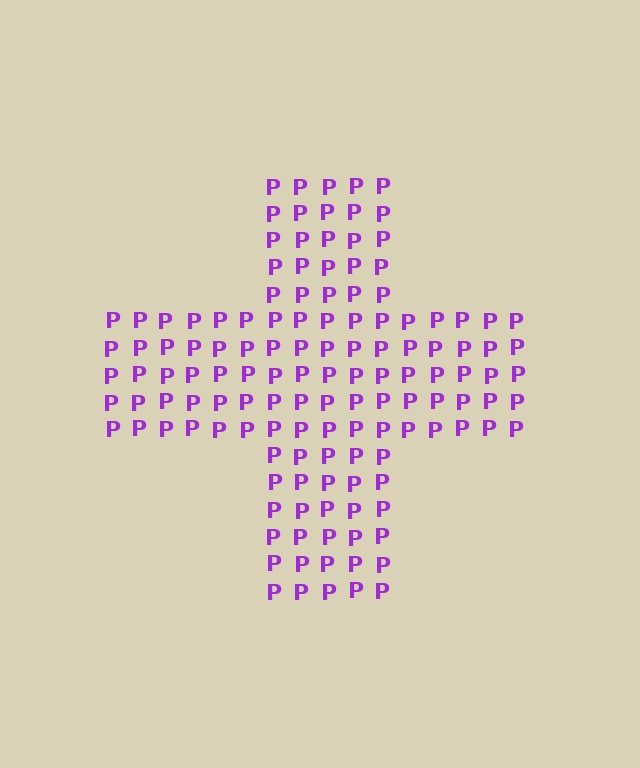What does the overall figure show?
The overall figure shows a cross.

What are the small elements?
The small elements are letter P's.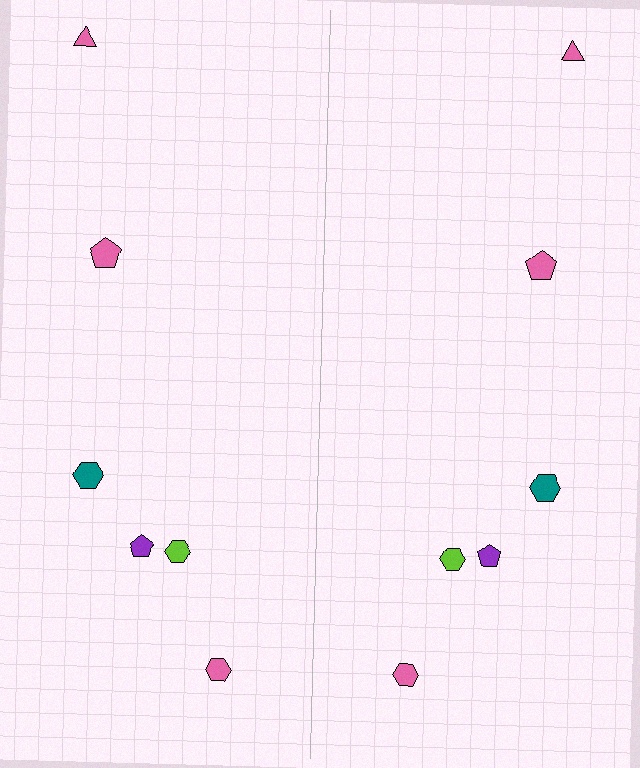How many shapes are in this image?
There are 12 shapes in this image.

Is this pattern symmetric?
Yes, this pattern has bilateral (reflection) symmetry.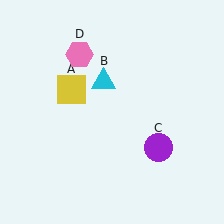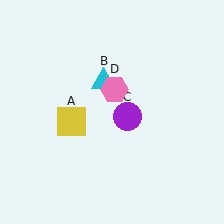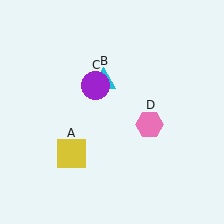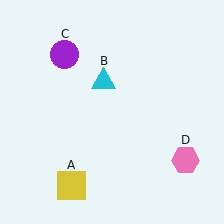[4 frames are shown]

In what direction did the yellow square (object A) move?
The yellow square (object A) moved down.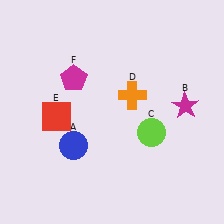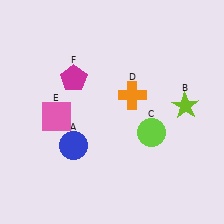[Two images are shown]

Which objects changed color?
B changed from magenta to lime. E changed from red to pink.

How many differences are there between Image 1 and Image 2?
There are 2 differences between the two images.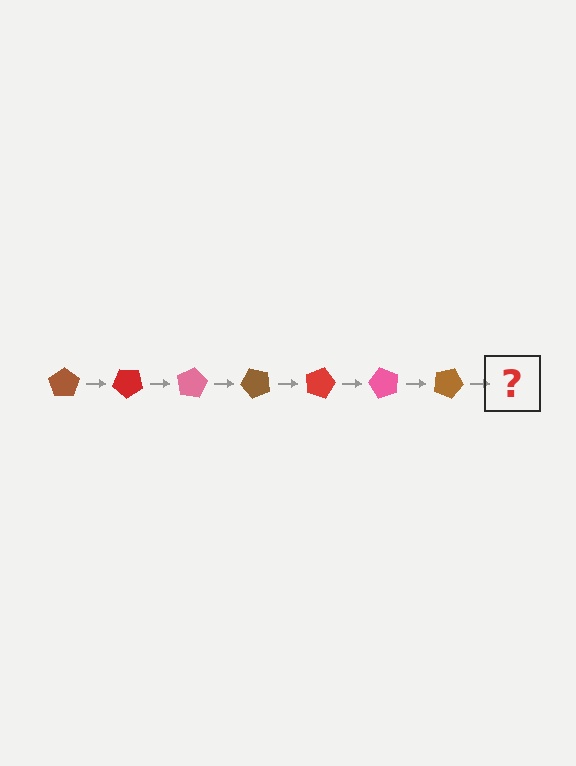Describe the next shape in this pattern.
It should be a red pentagon, rotated 280 degrees from the start.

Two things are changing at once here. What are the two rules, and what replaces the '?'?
The two rules are that it rotates 40 degrees each step and the color cycles through brown, red, and pink. The '?' should be a red pentagon, rotated 280 degrees from the start.